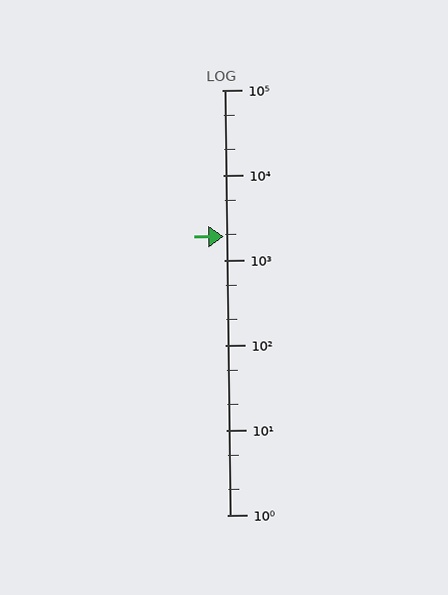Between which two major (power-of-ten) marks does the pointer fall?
The pointer is between 1000 and 10000.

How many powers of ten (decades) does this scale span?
The scale spans 5 decades, from 1 to 100000.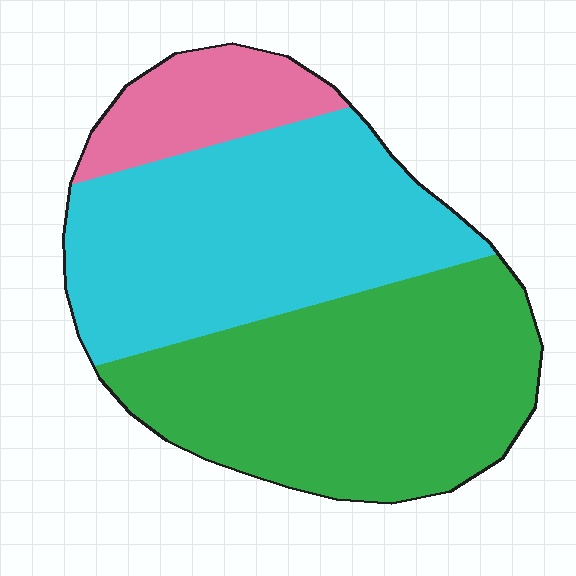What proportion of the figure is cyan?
Cyan takes up about two fifths (2/5) of the figure.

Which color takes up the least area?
Pink, at roughly 15%.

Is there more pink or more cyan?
Cyan.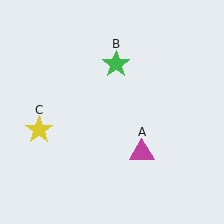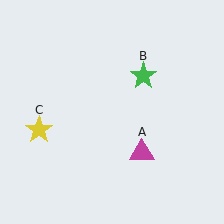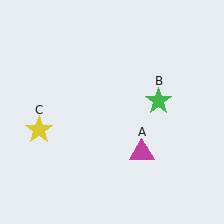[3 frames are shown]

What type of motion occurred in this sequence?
The green star (object B) rotated clockwise around the center of the scene.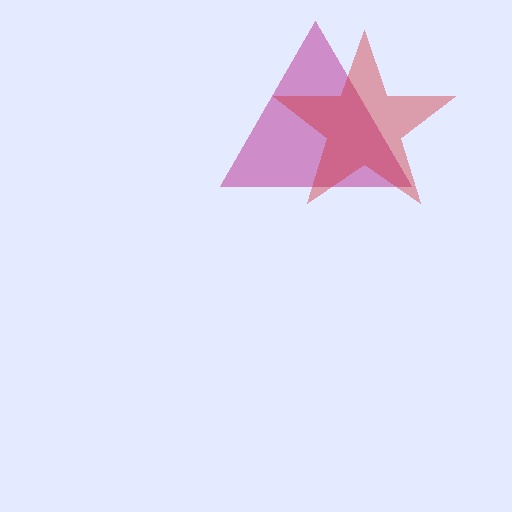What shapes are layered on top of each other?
The layered shapes are: a magenta triangle, a red star.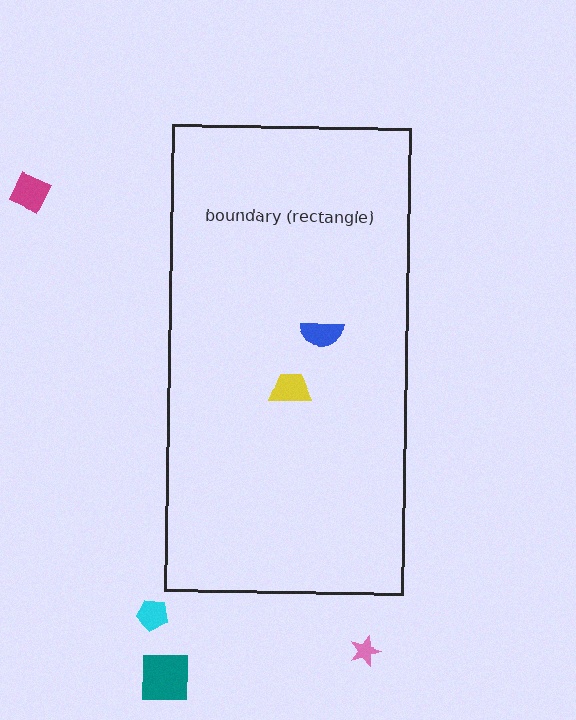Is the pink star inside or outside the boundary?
Outside.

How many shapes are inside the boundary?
2 inside, 4 outside.